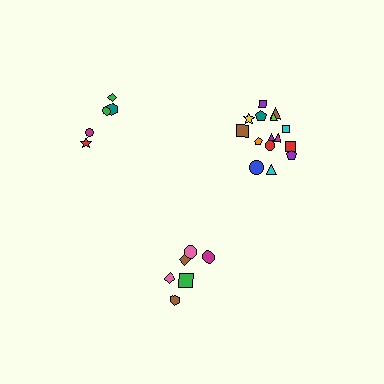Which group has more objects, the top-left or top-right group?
The top-right group.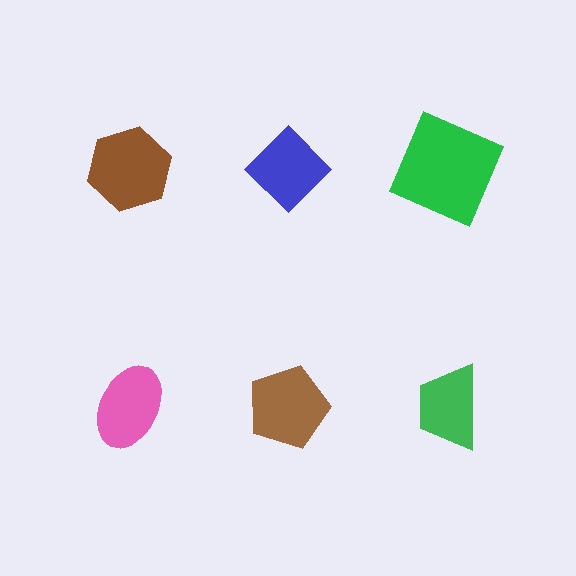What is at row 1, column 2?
A blue diamond.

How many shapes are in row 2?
3 shapes.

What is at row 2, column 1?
A pink ellipse.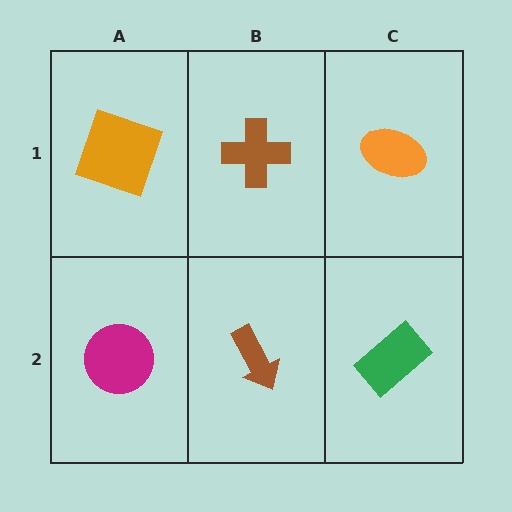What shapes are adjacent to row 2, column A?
An orange square (row 1, column A), a brown arrow (row 2, column B).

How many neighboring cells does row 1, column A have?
2.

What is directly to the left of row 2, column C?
A brown arrow.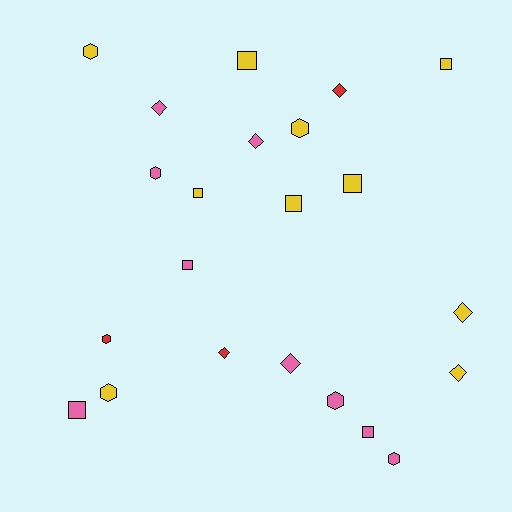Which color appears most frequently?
Yellow, with 10 objects.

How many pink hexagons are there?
There are 3 pink hexagons.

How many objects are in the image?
There are 22 objects.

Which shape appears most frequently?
Square, with 8 objects.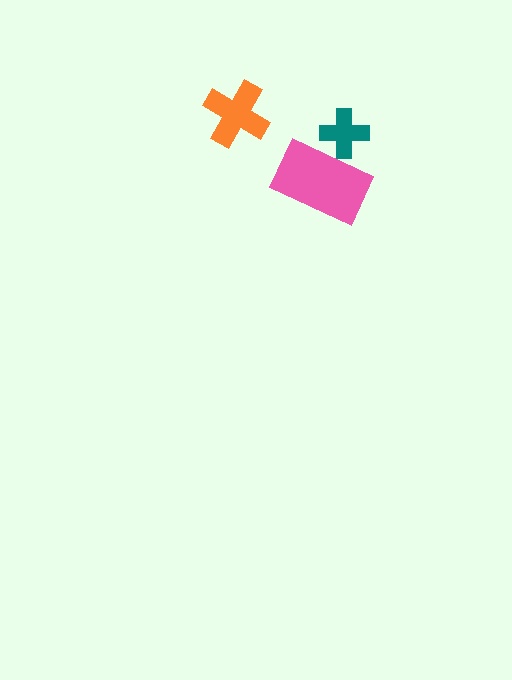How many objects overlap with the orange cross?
0 objects overlap with the orange cross.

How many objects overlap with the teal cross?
1 object overlaps with the teal cross.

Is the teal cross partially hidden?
Yes, it is partially covered by another shape.